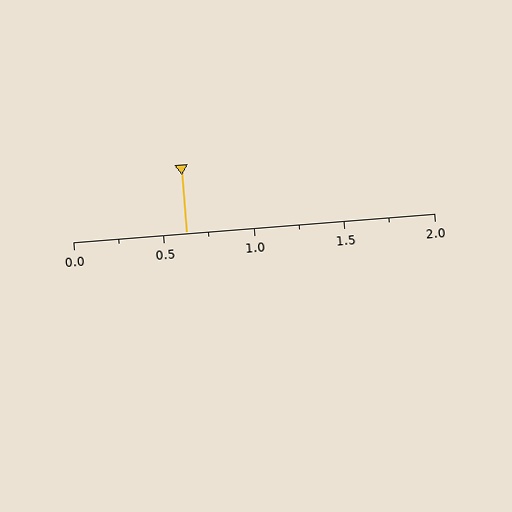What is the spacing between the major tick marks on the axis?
The major ticks are spaced 0.5 apart.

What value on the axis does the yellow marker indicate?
The marker indicates approximately 0.62.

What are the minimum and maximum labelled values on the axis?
The axis runs from 0.0 to 2.0.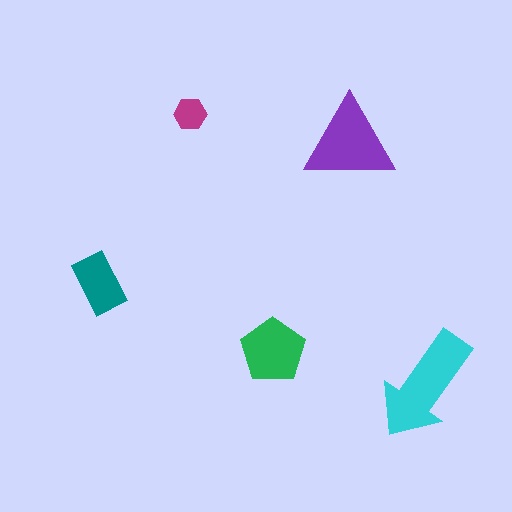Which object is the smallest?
The magenta hexagon.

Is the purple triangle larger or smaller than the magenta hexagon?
Larger.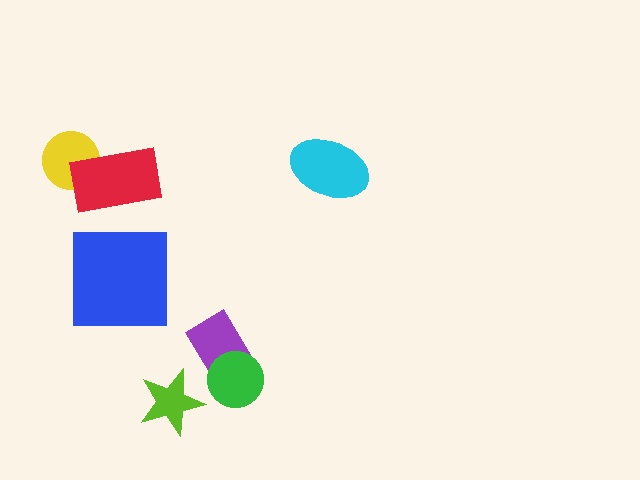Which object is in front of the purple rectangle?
The green circle is in front of the purple rectangle.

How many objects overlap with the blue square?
0 objects overlap with the blue square.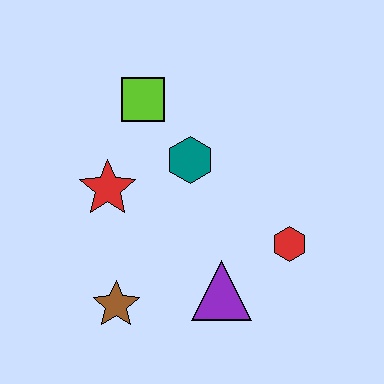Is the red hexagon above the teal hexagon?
No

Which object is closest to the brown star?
The purple triangle is closest to the brown star.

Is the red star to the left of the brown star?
Yes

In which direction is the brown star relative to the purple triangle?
The brown star is to the left of the purple triangle.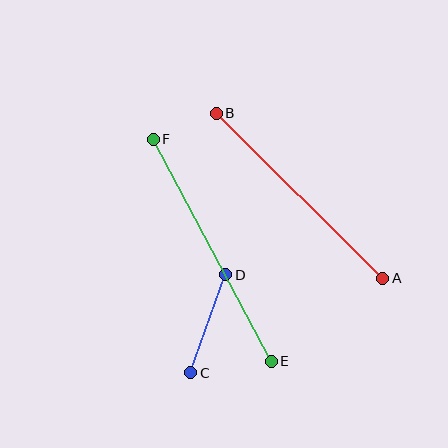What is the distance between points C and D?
The distance is approximately 104 pixels.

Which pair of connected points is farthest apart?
Points E and F are farthest apart.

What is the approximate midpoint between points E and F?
The midpoint is at approximately (212, 250) pixels.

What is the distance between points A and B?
The distance is approximately 234 pixels.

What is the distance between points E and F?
The distance is approximately 252 pixels.